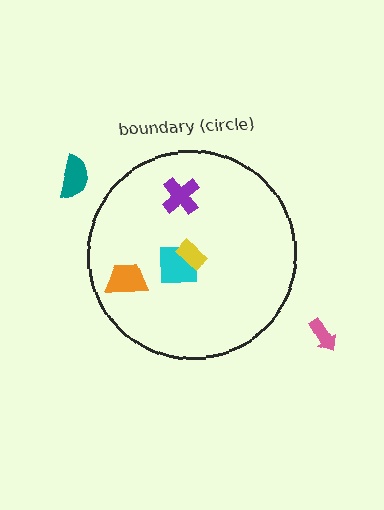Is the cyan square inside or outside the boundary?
Inside.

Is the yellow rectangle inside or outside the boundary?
Inside.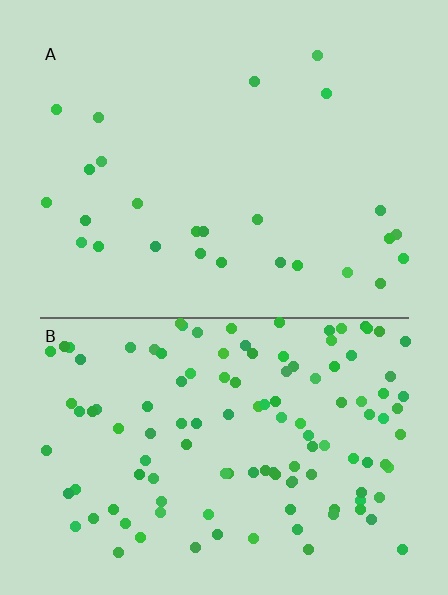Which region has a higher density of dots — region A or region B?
B (the bottom).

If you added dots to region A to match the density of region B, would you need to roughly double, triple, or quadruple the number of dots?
Approximately quadruple.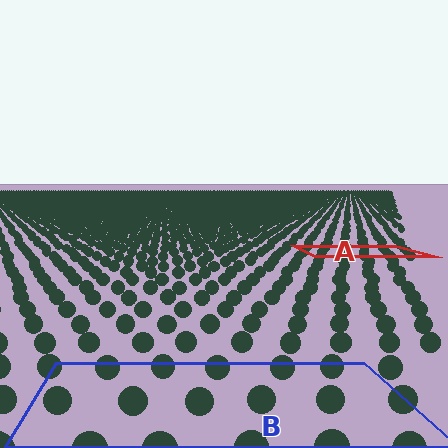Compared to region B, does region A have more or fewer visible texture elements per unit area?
Region A has more texture elements per unit area — they are packed more densely because it is farther away.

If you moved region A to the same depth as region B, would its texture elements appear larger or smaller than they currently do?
They would appear larger. At a closer depth, the same texture elements are projected at a bigger on-screen size.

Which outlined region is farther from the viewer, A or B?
Region A is farther from the viewer — the texture elements inside it appear smaller and more densely packed.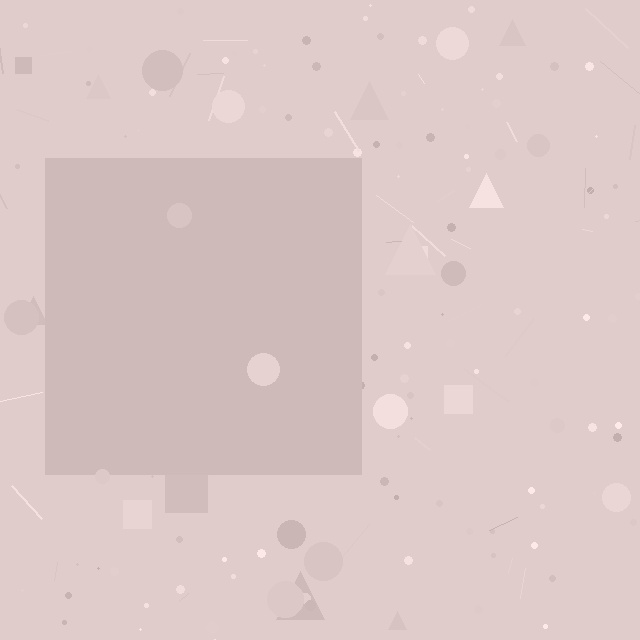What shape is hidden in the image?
A square is hidden in the image.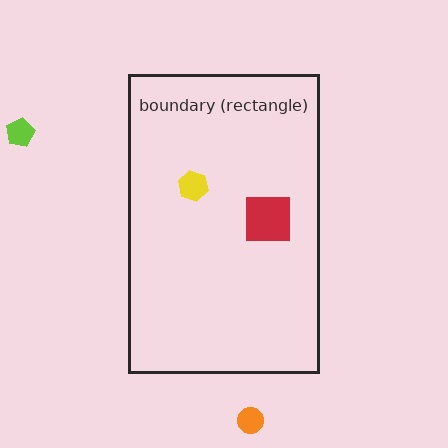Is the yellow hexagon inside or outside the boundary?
Inside.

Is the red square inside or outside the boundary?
Inside.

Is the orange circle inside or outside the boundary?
Outside.